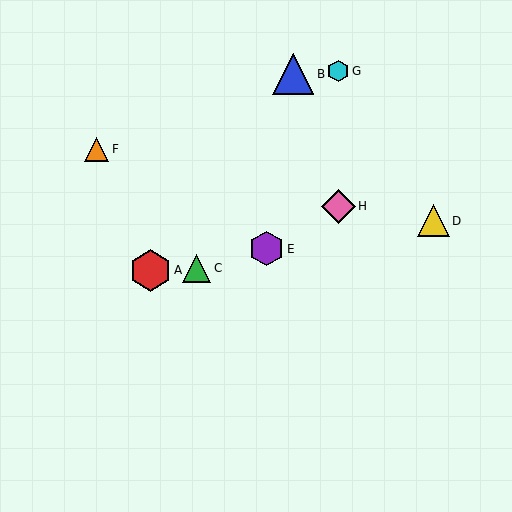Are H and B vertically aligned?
No, H is at x≈338 and B is at x≈293.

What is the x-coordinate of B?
Object B is at x≈293.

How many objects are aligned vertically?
2 objects (G, H) are aligned vertically.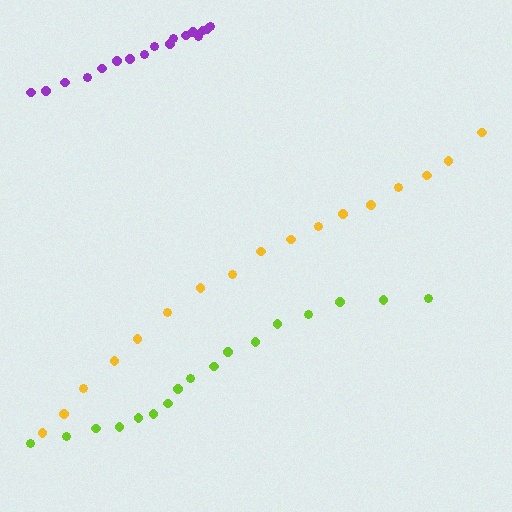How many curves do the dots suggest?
There are 3 distinct paths.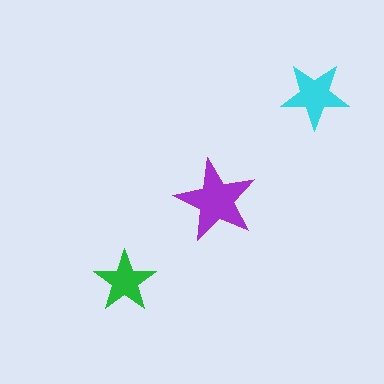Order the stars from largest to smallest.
the purple one, the cyan one, the green one.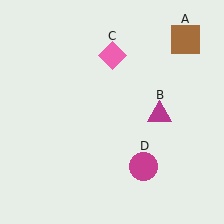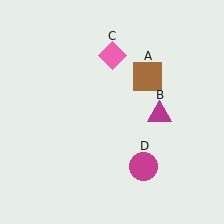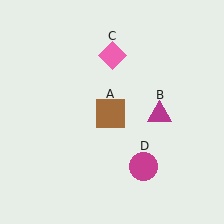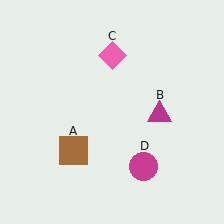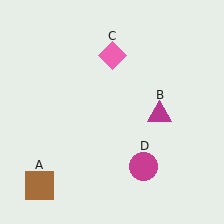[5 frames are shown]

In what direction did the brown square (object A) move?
The brown square (object A) moved down and to the left.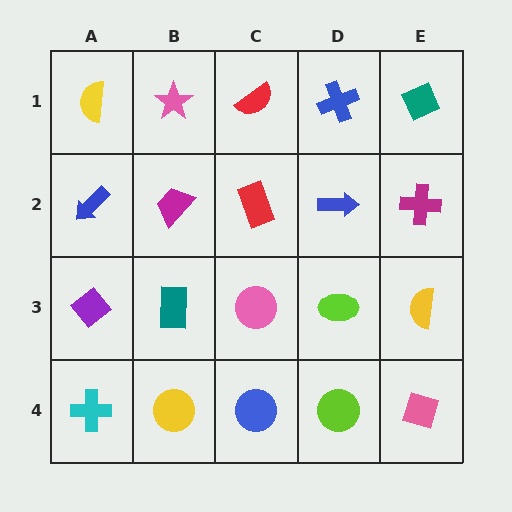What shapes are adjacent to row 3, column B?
A magenta trapezoid (row 2, column B), a yellow circle (row 4, column B), a purple diamond (row 3, column A), a pink circle (row 3, column C).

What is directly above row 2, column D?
A blue cross.